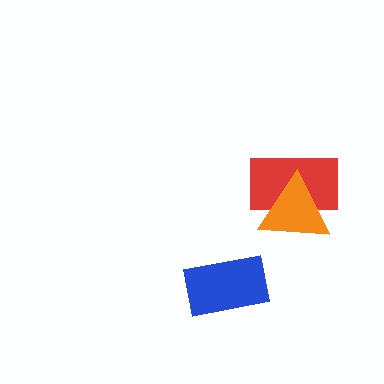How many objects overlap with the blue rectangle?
0 objects overlap with the blue rectangle.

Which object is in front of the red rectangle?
The orange triangle is in front of the red rectangle.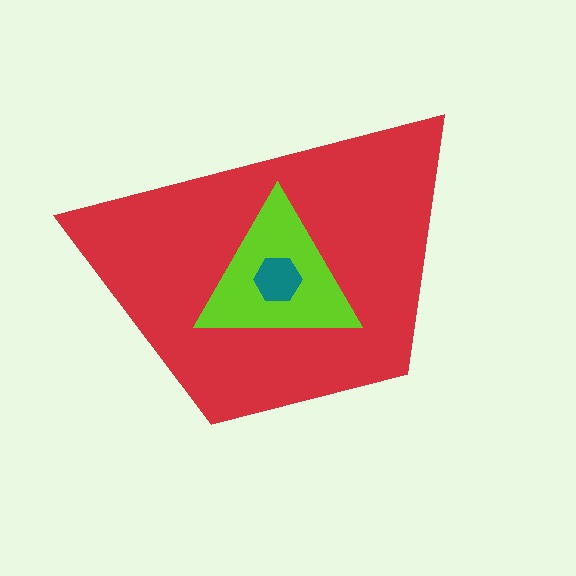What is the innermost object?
The teal hexagon.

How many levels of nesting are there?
3.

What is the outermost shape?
The red trapezoid.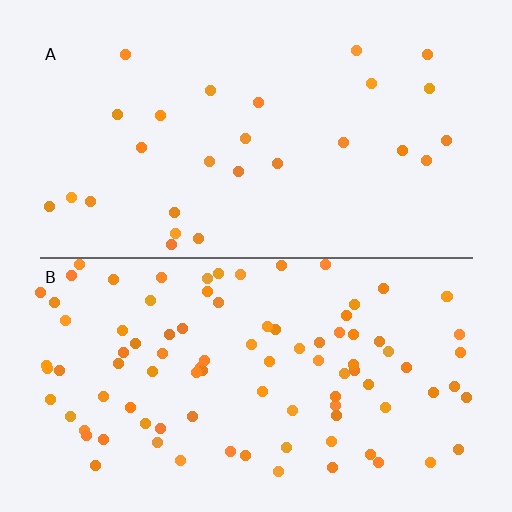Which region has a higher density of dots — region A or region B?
B (the bottom).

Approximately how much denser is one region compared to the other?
Approximately 3.5× — region B over region A.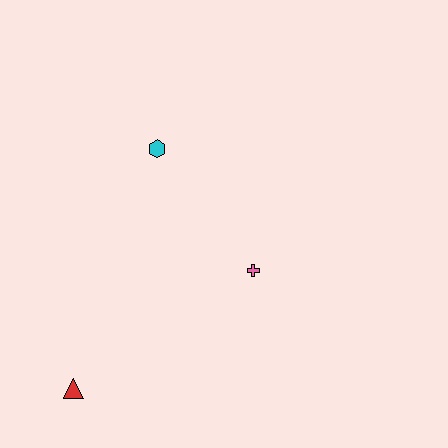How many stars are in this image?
There are no stars.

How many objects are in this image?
There are 3 objects.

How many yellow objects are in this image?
There are no yellow objects.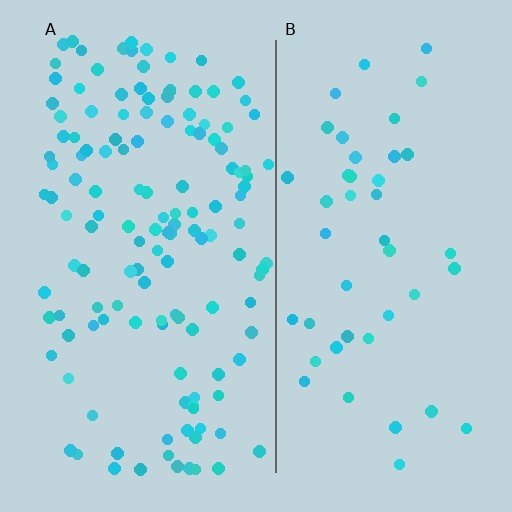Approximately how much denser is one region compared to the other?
Approximately 3.0× — region A over region B.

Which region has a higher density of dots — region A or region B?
A (the left).